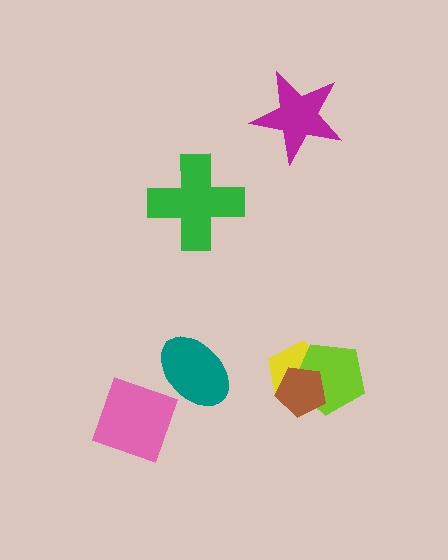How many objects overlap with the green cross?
0 objects overlap with the green cross.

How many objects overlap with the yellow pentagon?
2 objects overlap with the yellow pentagon.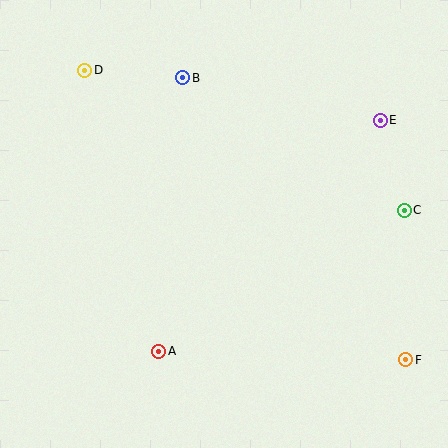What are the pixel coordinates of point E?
Point E is at (380, 120).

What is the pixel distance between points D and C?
The distance between D and C is 349 pixels.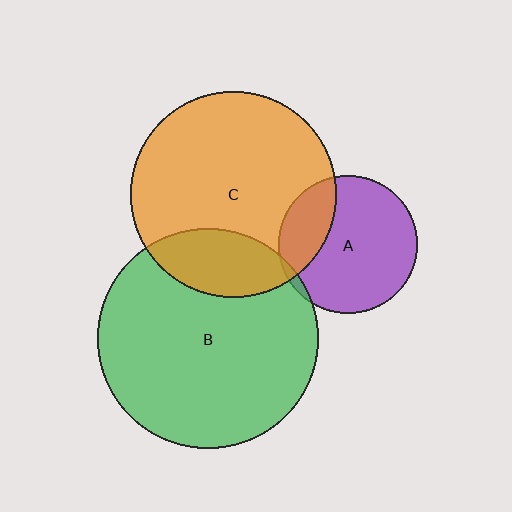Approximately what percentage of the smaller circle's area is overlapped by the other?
Approximately 25%.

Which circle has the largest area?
Circle B (green).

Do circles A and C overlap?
Yes.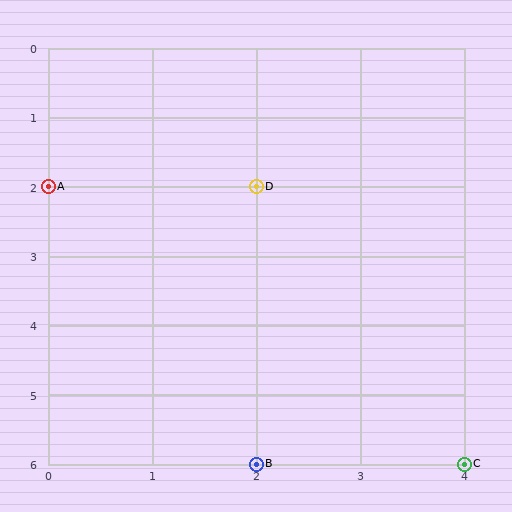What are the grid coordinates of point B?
Point B is at grid coordinates (2, 6).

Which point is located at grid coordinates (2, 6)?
Point B is at (2, 6).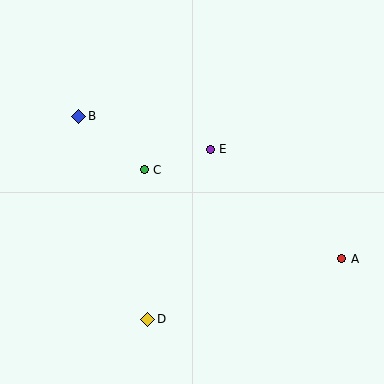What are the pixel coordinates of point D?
Point D is at (148, 319).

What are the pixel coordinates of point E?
Point E is at (210, 149).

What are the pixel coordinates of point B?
Point B is at (79, 116).